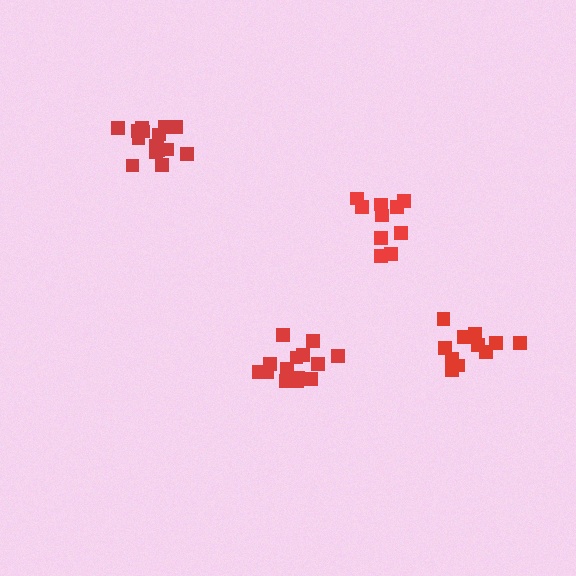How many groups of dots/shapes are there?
There are 4 groups.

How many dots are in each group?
Group 1: 10 dots, Group 2: 15 dots, Group 3: 16 dots, Group 4: 11 dots (52 total).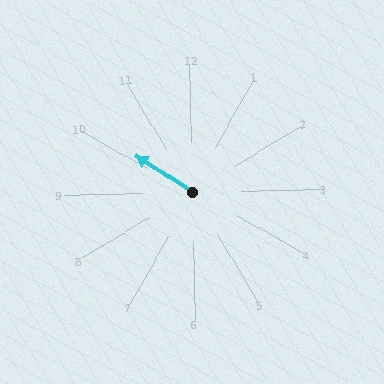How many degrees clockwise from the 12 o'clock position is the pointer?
Approximately 304 degrees.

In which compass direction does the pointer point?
Northwest.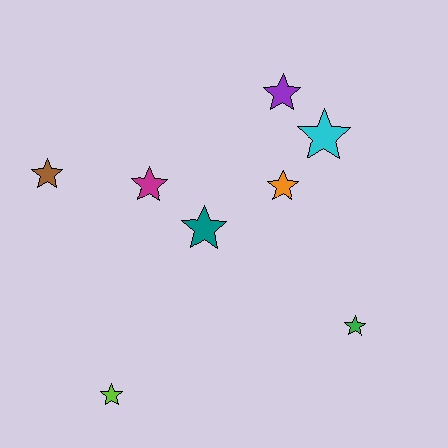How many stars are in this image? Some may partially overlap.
There are 8 stars.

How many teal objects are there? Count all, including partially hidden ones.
There is 1 teal object.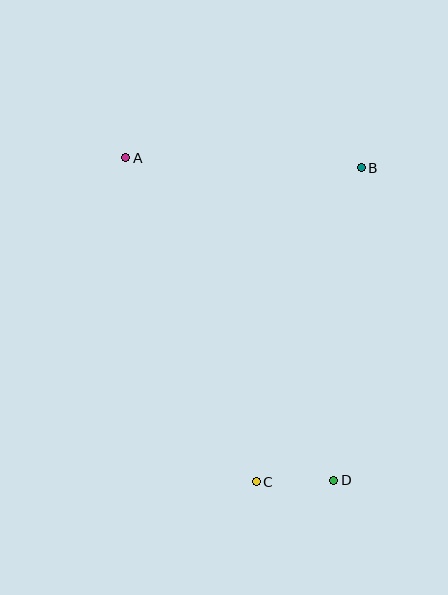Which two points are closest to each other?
Points C and D are closest to each other.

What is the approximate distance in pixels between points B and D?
The distance between B and D is approximately 313 pixels.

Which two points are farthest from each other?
Points A and D are farthest from each other.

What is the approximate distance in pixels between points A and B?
The distance between A and B is approximately 236 pixels.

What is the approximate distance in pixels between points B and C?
The distance between B and C is approximately 331 pixels.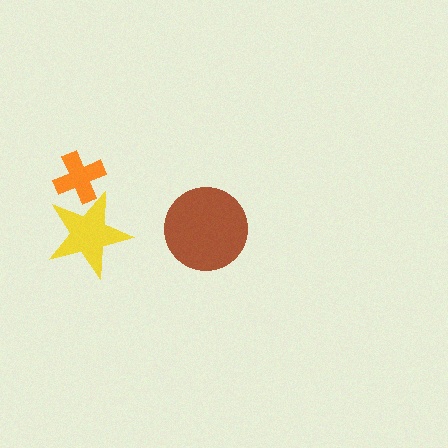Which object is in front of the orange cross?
The yellow star is in front of the orange cross.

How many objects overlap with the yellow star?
1 object overlaps with the yellow star.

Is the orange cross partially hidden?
Yes, it is partially covered by another shape.